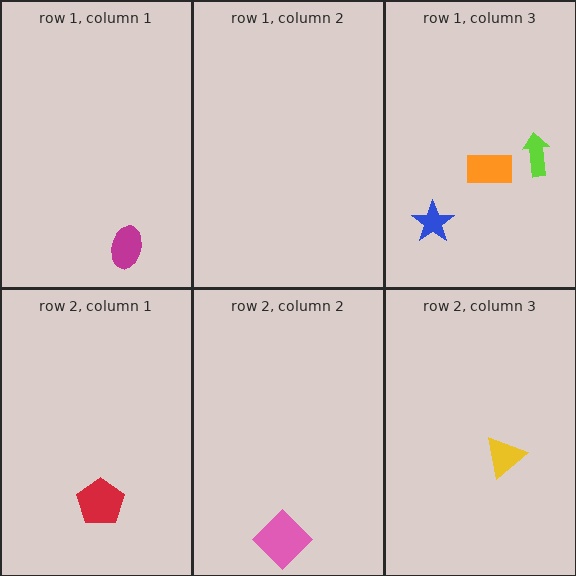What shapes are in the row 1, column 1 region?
The magenta ellipse.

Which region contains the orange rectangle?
The row 1, column 3 region.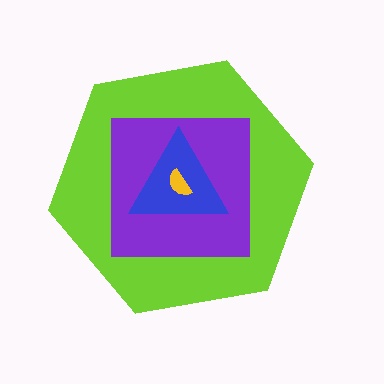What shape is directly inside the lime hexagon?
The purple square.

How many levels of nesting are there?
4.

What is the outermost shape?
The lime hexagon.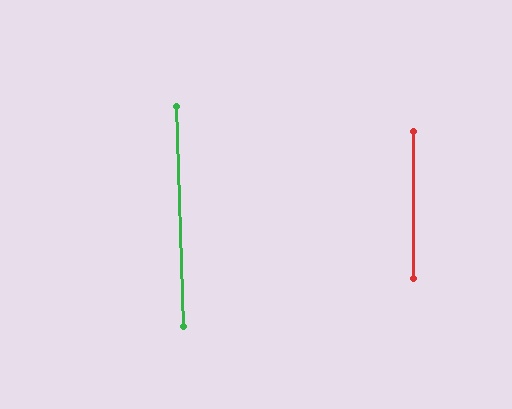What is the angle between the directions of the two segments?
Approximately 2 degrees.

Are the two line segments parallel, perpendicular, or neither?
Parallel — their directions differ by only 1.7°.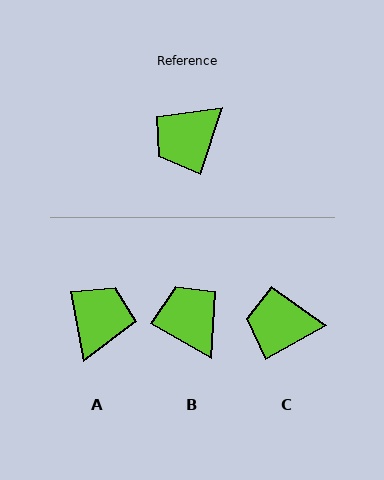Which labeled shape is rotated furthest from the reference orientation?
A, about 151 degrees away.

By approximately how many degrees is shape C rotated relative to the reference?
Approximately 42 degrees clockwise.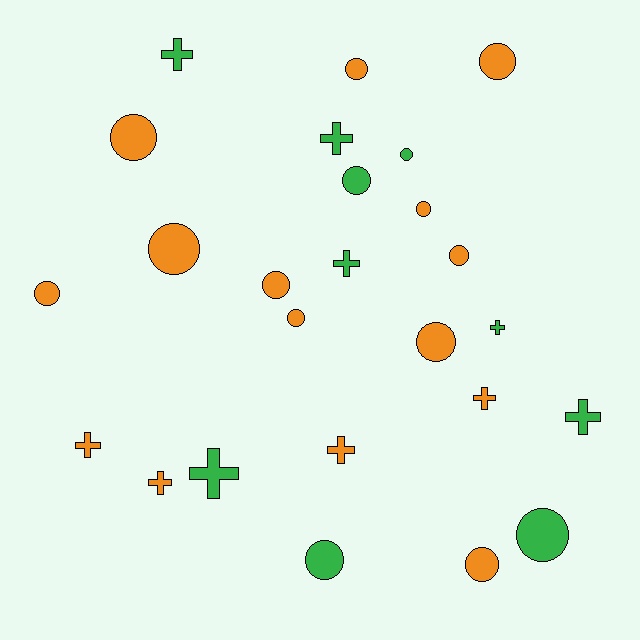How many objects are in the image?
There are 25 objects.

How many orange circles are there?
There are 11 orange circles.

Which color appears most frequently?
Orange, with 15 objects.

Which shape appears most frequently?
Circle, with 15 objects.